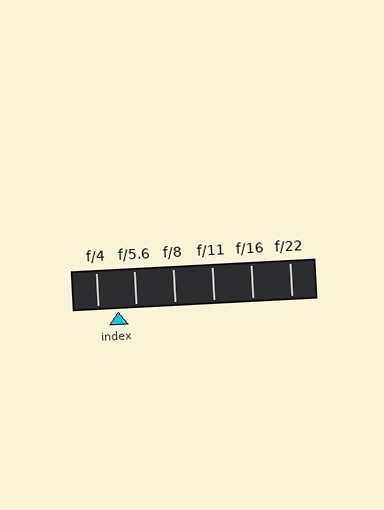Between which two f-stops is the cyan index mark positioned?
The index mark is between f/4 and f/5.6.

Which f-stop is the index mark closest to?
The index mark is closest to f/5.6.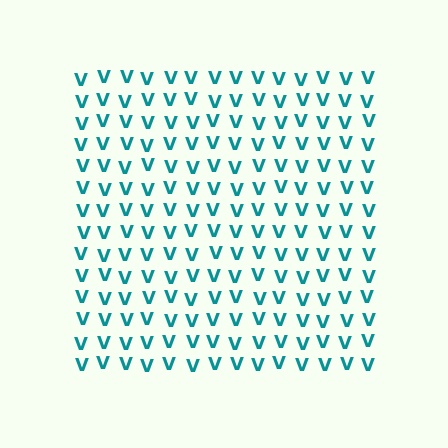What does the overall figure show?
The overall figure shows a square.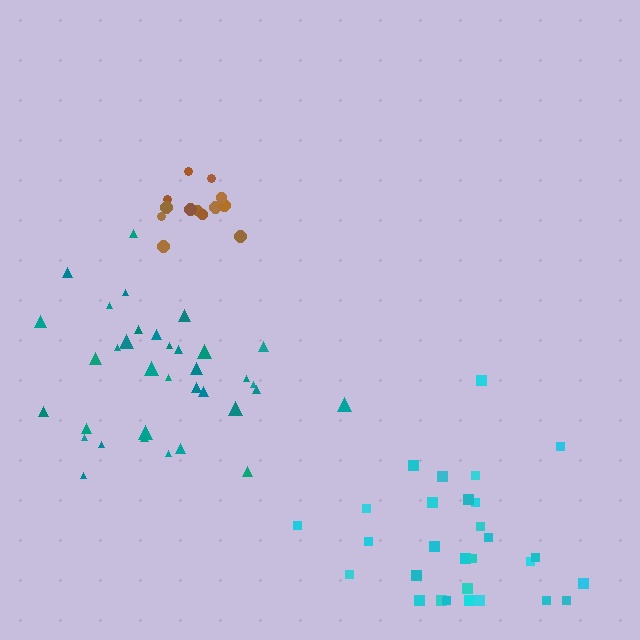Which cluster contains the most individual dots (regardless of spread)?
Teal (35).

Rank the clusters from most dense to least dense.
brown, teal, cyan.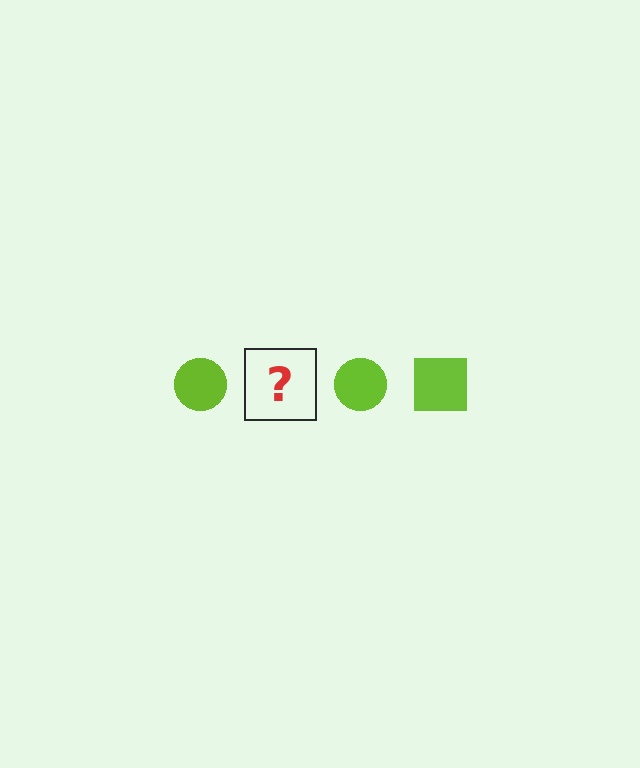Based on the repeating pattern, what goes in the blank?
The blank should be a lime square.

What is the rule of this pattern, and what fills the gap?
The rule is that the pattern cycles through circle, square shapes in lime. The gap should be filled with a lime square.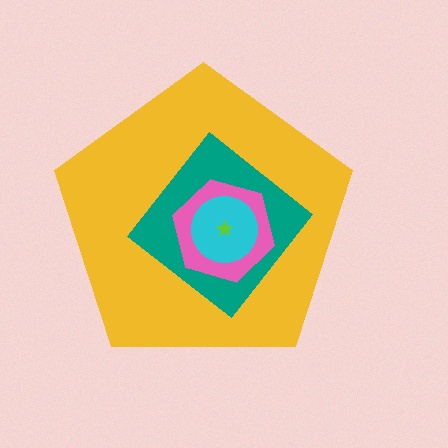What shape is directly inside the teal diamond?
The pink hexagon.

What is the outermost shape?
The yellow pentagon.